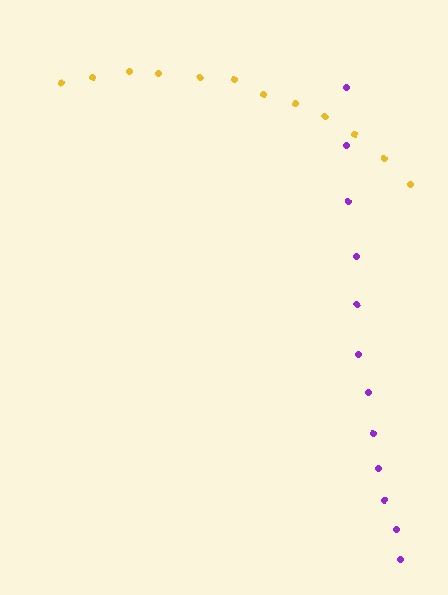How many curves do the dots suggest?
There are 2 distinct paths.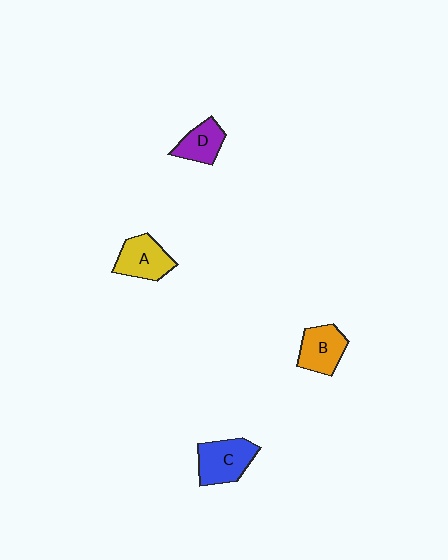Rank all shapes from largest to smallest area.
From largest to smallest: C (blue), A (yellow), B (orange), D (purple).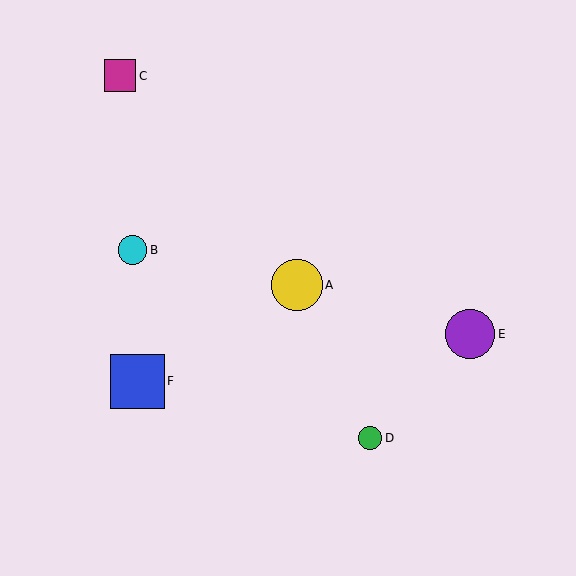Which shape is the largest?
The blue square (labeled F) is the largest.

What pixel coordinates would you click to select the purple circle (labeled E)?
Click at (470, 334) to select the purple circle E.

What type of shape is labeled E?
Shape E is a purple circle.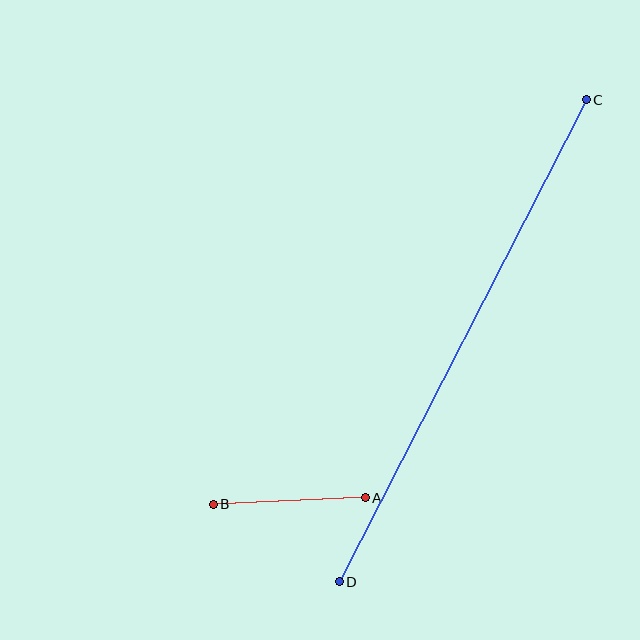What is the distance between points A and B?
The distance is approximately 152 pixels.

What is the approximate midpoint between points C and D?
The midpoint is at approximately (463, 341) pixels.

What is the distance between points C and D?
The distance is approximately 541 pixels.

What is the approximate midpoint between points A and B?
The midpoint is at approximately (289, 501) pixels.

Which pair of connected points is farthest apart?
Points C and D are farthest apart.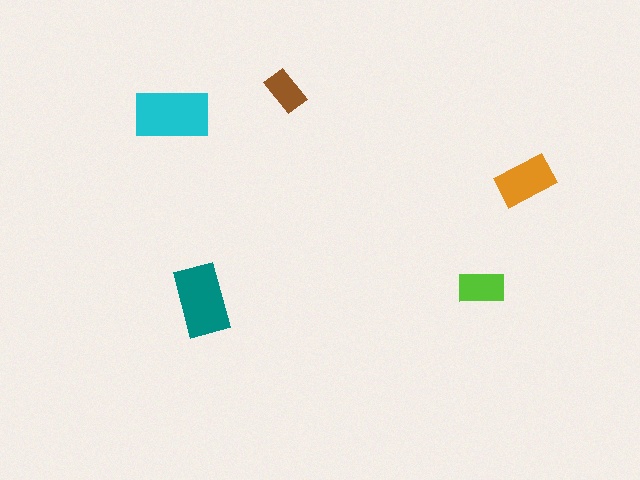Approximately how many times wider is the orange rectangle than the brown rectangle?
About 1.5 times wider.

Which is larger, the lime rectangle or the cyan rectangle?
The cyan one.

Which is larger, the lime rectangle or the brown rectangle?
The lime one.